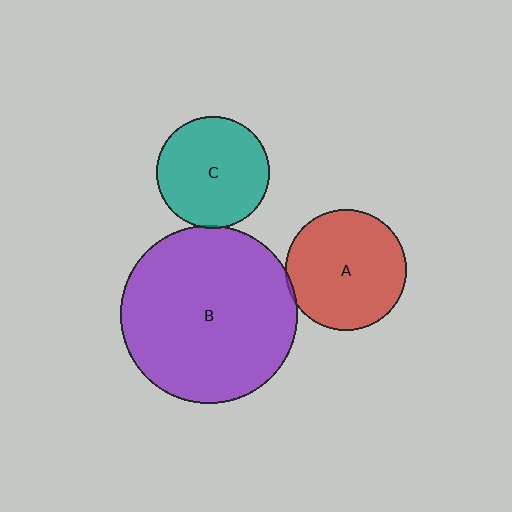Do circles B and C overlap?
Yes.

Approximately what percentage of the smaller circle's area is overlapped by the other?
Approximately 5%.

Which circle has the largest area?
Circle B (purple).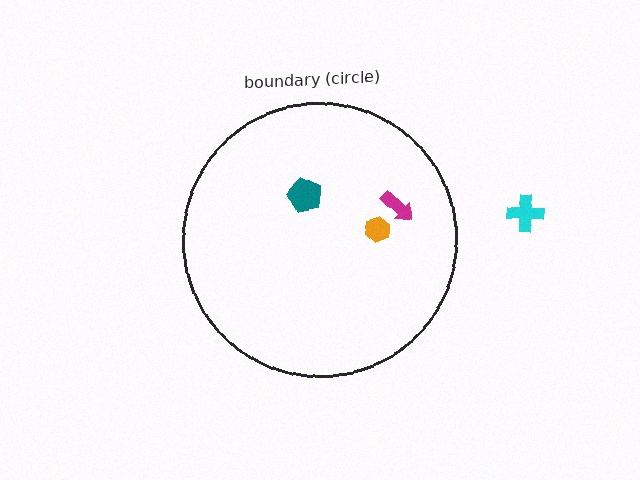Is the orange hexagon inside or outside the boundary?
Inside.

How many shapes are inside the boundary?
3 inside, 1 outside.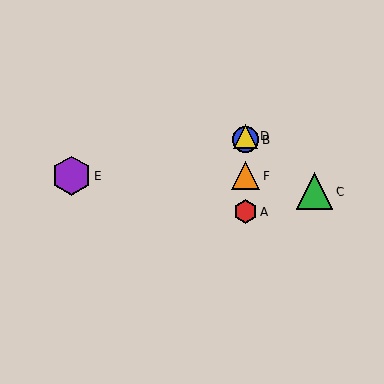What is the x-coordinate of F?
Object F is at x≈246.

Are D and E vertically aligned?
No, D is at x≈246 and E is at x≈71.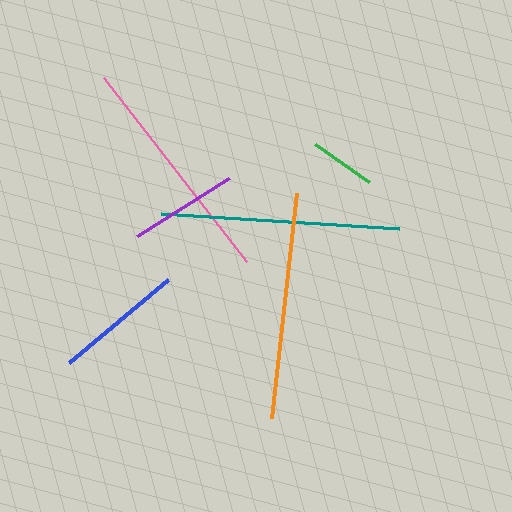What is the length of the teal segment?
The teal segment is approximately 239 pixels long.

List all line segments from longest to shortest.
From longest to shortest: teal, pink, orange, blue, purple, green.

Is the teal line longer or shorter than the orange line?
The teal line is longer than the orange line.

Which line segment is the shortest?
The green line is the shortest at approximately 66 pixels.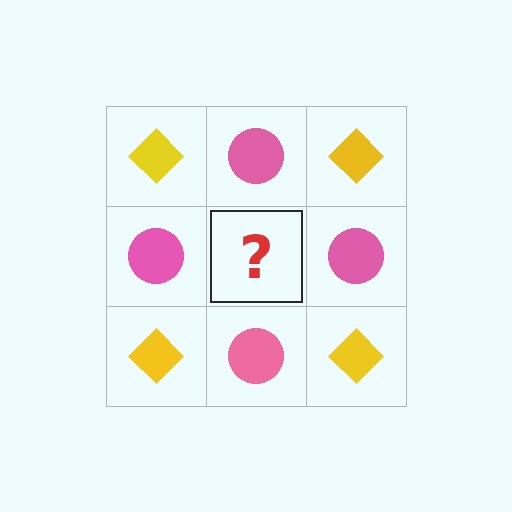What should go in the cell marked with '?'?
The missing cell should contain a yellow diamond.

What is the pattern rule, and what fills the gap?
The rule is that it alternates yellow diamond and pink circle in a checkerboard pattern. The gap should be filled with a yellow diamond.